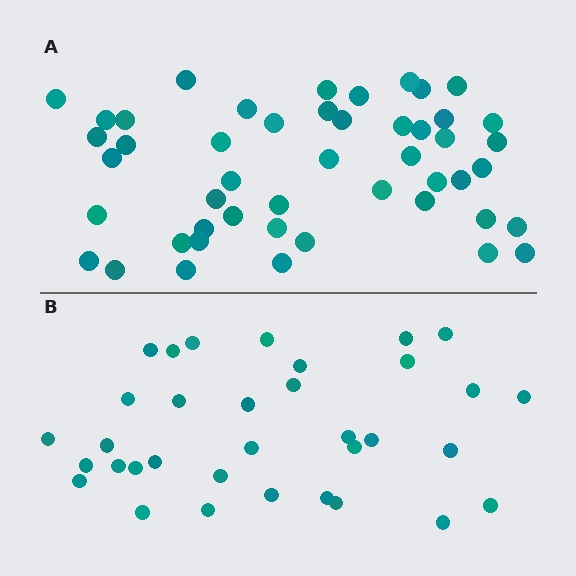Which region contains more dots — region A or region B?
Region A (the top region) has more dots.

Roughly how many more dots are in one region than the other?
Region A has approximately 15 more dots than region B.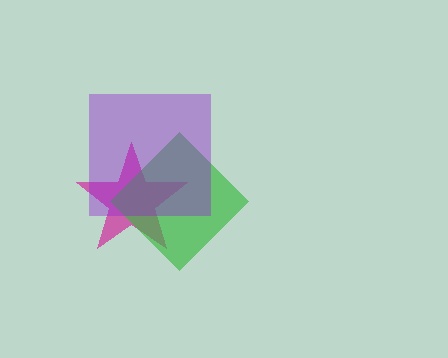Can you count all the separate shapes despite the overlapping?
Yes, there are 3 separate shapes.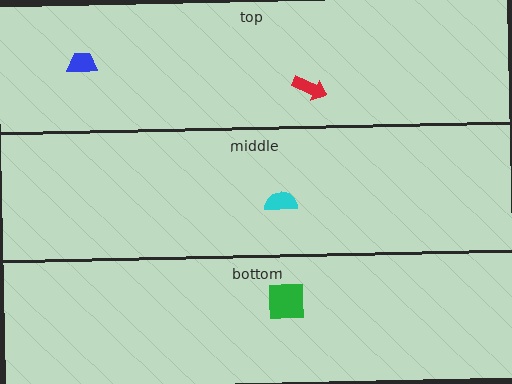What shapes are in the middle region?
The cyan semicircle.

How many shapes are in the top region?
2.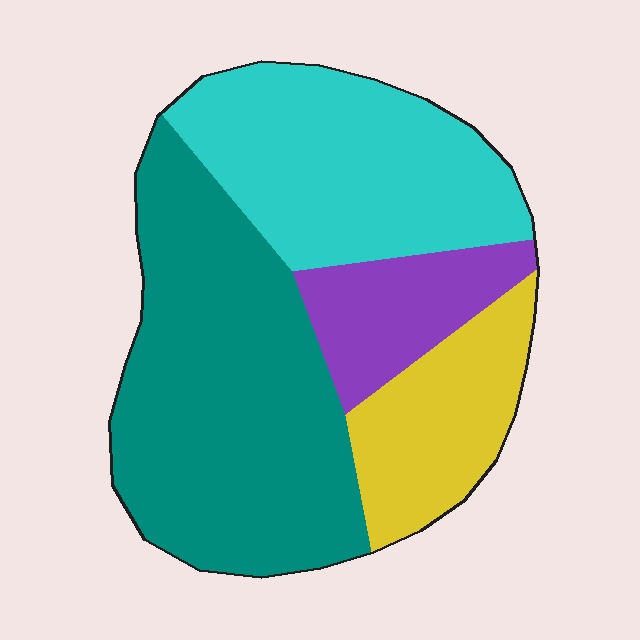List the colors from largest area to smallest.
From largest to smallest: teal, cyan, yellow, purple.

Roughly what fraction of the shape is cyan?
Cyan covers 29% of the shape.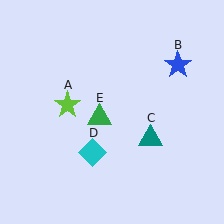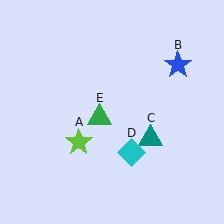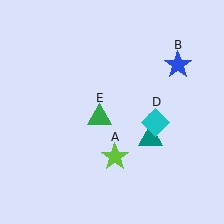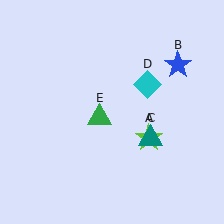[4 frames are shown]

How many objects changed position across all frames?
2 objects changed position: lime star (object A), cyan diamond (object D).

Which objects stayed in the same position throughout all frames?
Blue star (object B) and teal triangle (object C) and green triangle (object E) remained stationary.